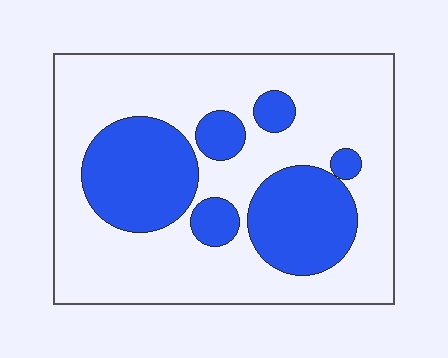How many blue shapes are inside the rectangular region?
6.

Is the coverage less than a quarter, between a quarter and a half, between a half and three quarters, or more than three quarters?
Between a quarter and a half.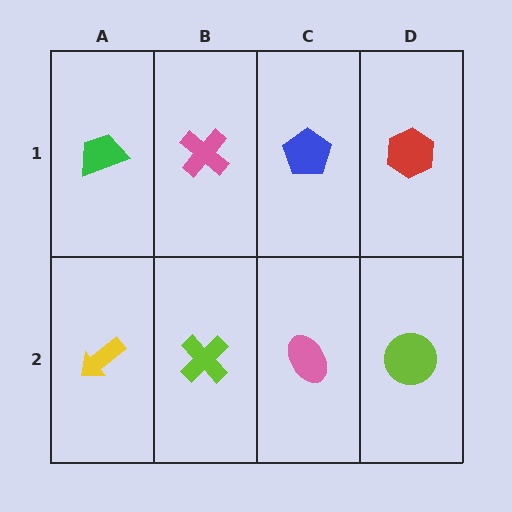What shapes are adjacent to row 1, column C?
A pink ellipse (row 2, column C), a pink cross (row 1, column B), a red hexagon (row 1, column D).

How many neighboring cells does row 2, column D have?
2.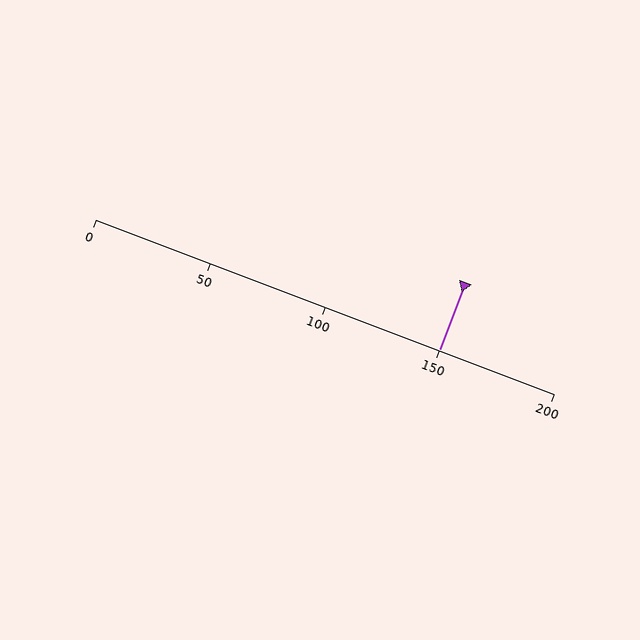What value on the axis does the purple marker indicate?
The marker indicates approximately 150.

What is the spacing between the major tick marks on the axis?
The major ticks are spaced 50 apart.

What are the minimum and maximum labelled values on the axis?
The axis runs from 0 to 200.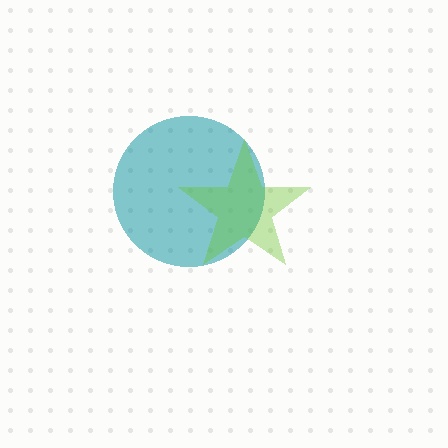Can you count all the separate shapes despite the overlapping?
Yes, there are 2 separate shapes.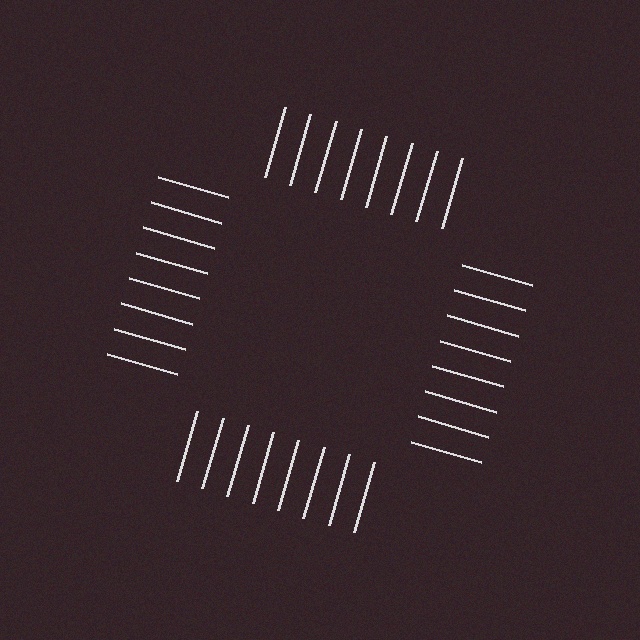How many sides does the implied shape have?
4 sides — the line-ends trace a square.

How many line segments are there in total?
32 — 8 along each of the 4 edges.